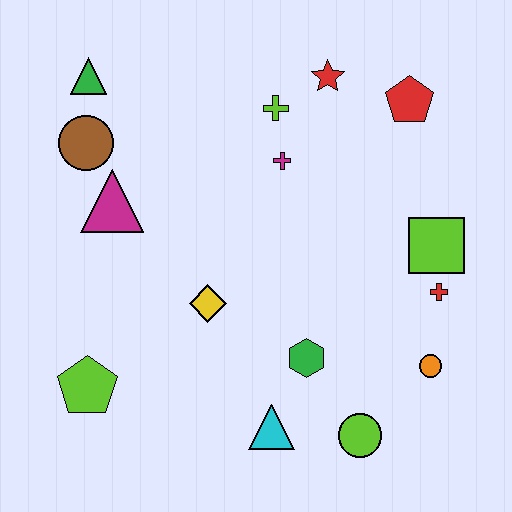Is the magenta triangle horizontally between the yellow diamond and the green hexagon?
No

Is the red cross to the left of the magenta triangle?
No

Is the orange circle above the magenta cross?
No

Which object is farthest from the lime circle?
The green triangle is farthest from the lime circle.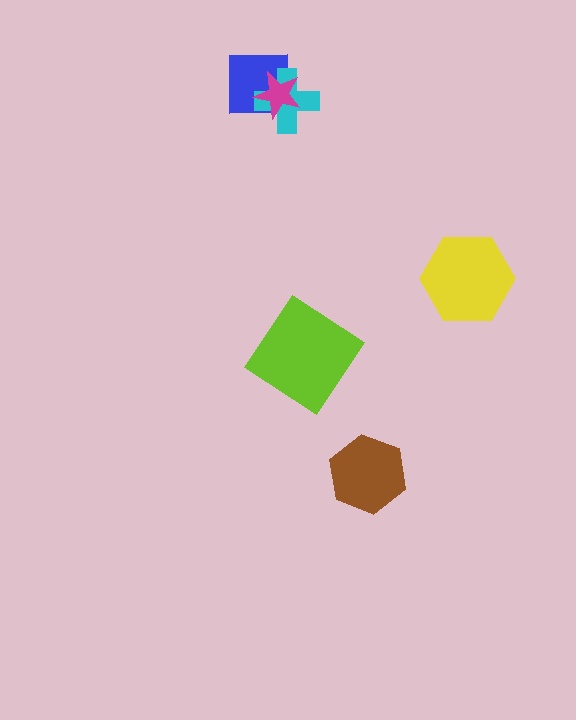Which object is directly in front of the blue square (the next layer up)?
The cyan cross is directly in front of the blue square.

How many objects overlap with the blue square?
2 objects overlap with the blue square.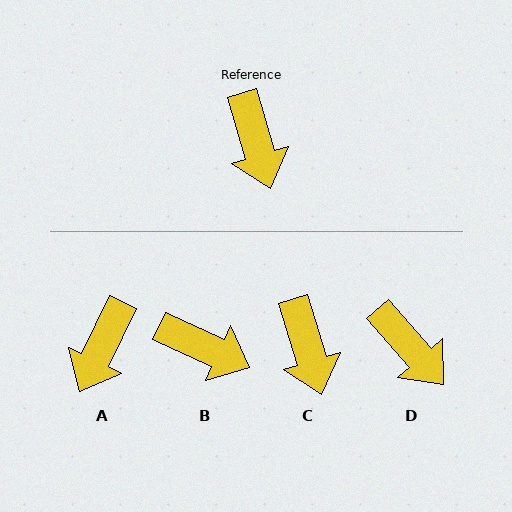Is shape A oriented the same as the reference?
No, it is off by about 42 degrees.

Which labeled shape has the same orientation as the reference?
C.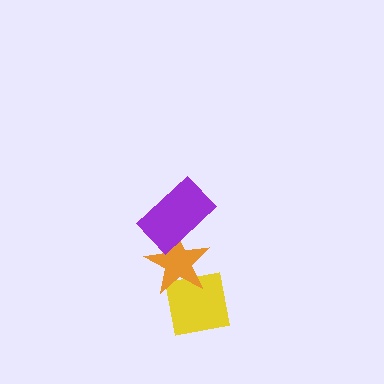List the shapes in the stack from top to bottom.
From top to bottom: the purple rectangle, the orange star, the yellow square.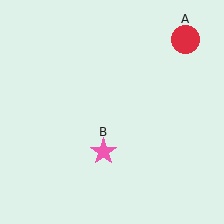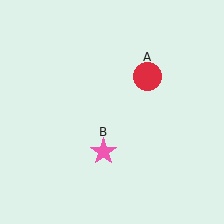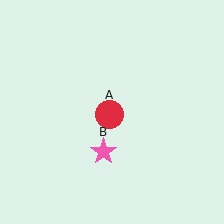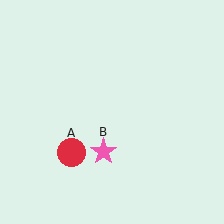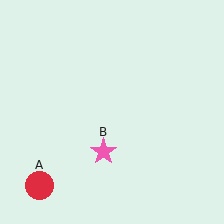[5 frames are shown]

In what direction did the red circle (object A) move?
The red circle (object A) moved down and to the left.